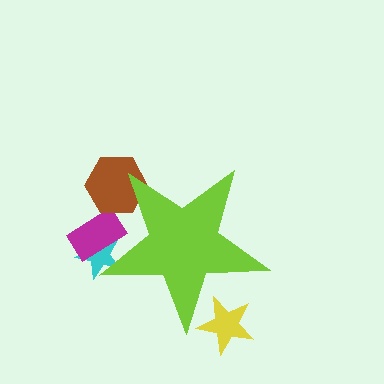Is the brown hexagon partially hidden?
Yes, the brown hexagon is partially hidden behind the lime star.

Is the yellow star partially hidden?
Yes, the yellow star is partially hidden behind the lime star.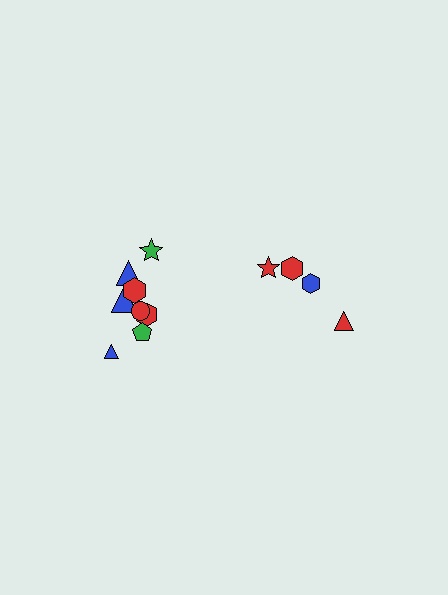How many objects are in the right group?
There are 4 objects.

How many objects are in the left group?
There are 8 objects.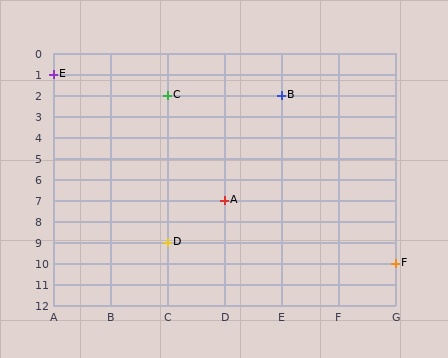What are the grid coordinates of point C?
Point C is at grid coordinates (C, 2).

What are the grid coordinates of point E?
Point E is at grid coordinates (A, 1).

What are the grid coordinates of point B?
Point B is at grid coordinates (E, 2).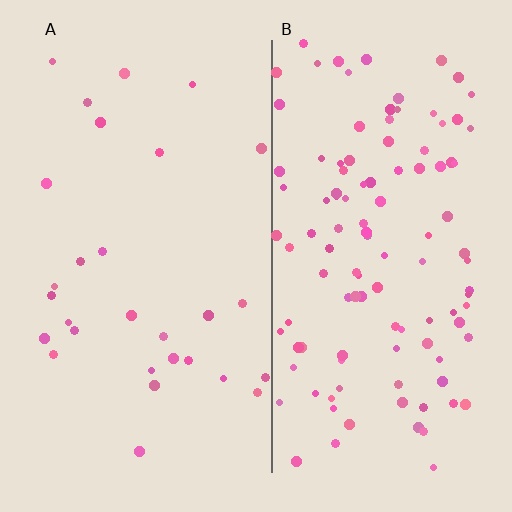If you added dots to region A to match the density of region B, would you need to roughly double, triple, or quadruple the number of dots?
Approximately quadruple.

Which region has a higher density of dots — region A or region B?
B (the right).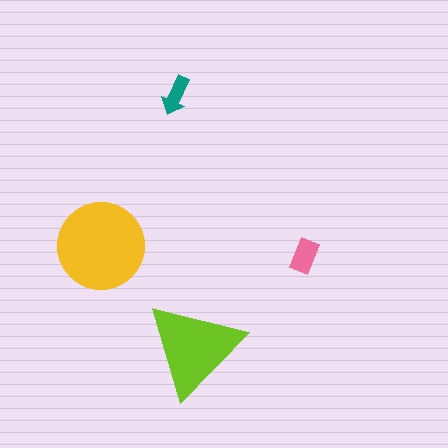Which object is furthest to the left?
The yellow circle is leftmost.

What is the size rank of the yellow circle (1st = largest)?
1st.